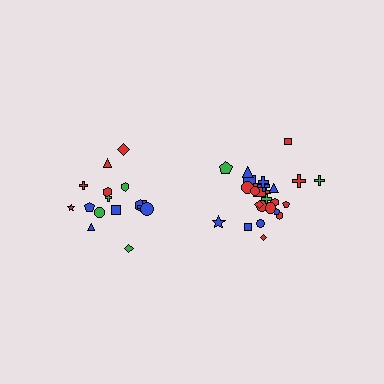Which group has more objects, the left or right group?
The right group.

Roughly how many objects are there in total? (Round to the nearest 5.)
Roughly 40 objects in total.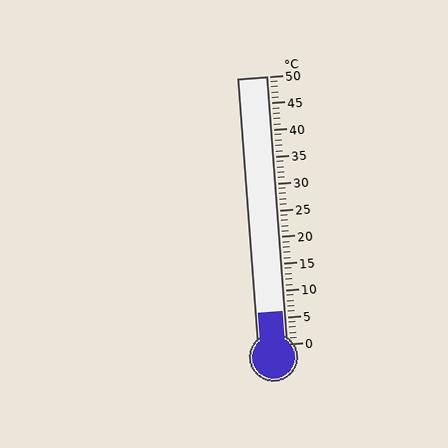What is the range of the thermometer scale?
The thermometer scale ranges from 0°C to 50°C.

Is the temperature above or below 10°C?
The temperature is below 10°C.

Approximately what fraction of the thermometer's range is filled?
The thermometer is filled to approximately 10% of its range.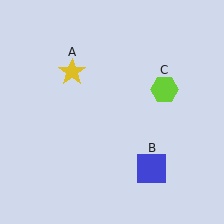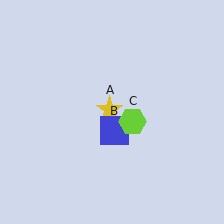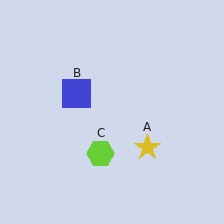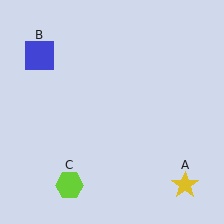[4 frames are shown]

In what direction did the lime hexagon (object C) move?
The lime hexagon (object C) moved down and to the left.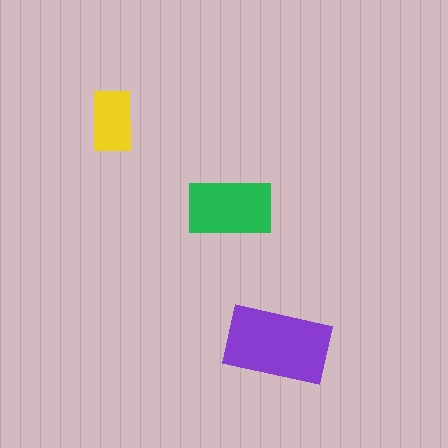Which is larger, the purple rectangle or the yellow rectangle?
The purple one.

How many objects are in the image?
There are 3 objects in the image.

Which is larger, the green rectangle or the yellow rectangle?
The green one.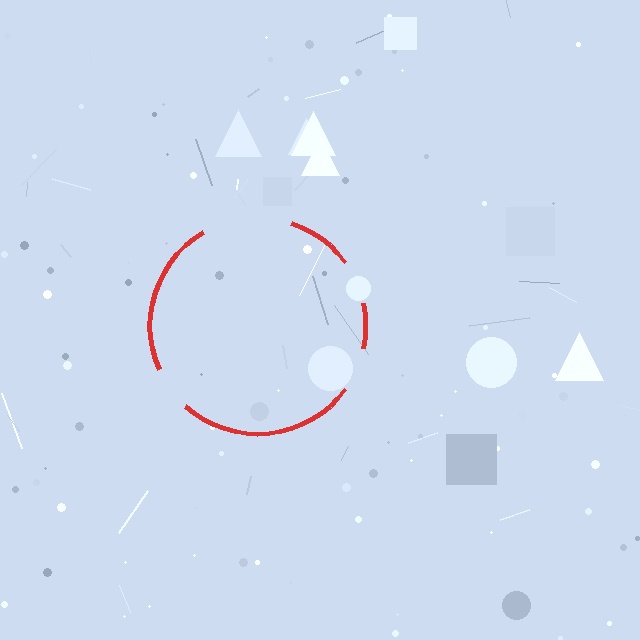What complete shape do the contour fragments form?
The contour fragments form a circle.